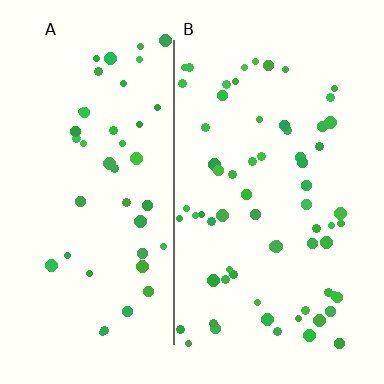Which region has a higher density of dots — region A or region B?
B (the right).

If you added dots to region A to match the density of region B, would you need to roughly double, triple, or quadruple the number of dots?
Approximately double.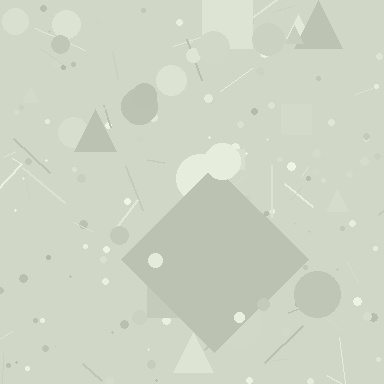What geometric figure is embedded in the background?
A diamond is embedded in the background.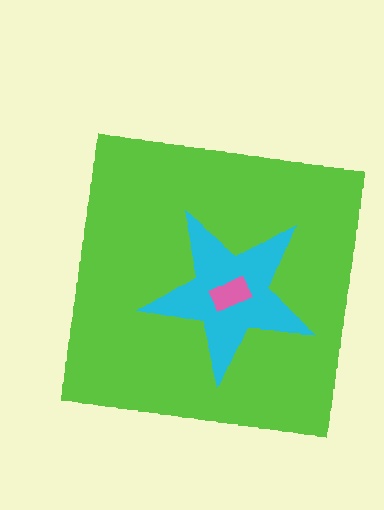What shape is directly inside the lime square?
The cyan star.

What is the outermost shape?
The lime square.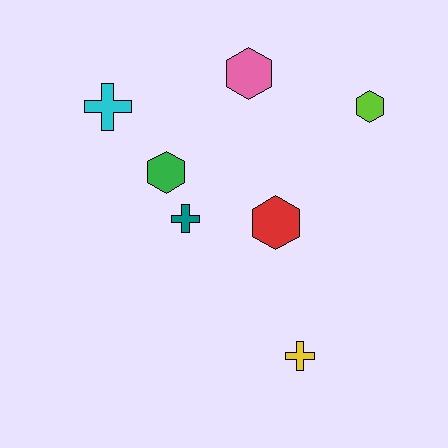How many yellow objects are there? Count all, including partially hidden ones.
There is 1 yellow object.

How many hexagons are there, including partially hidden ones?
There are 4 hexagons.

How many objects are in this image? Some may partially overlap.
There are 7 objects.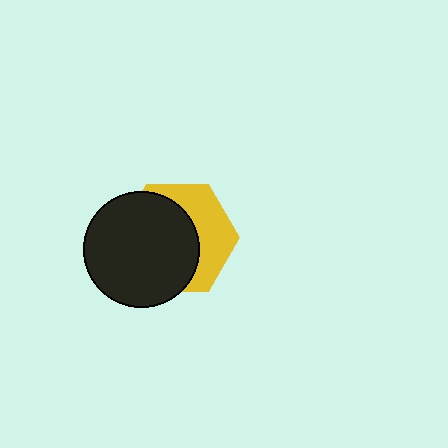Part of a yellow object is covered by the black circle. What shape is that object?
It is a hexagon.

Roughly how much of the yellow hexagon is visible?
A small part of it is visible (roughly 40%).